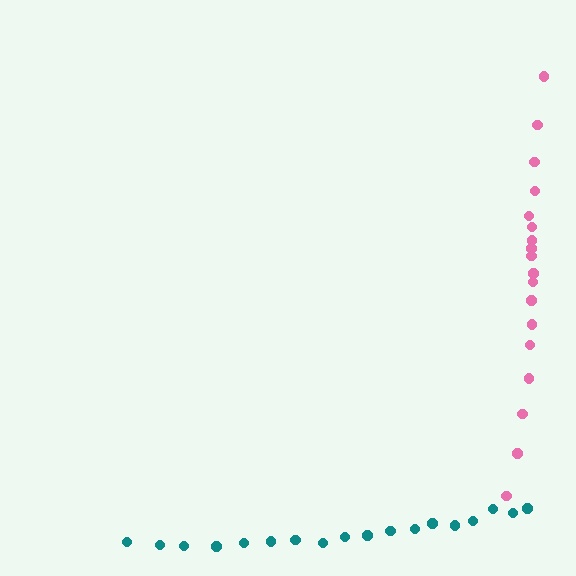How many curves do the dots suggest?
There are 2 distinct paths.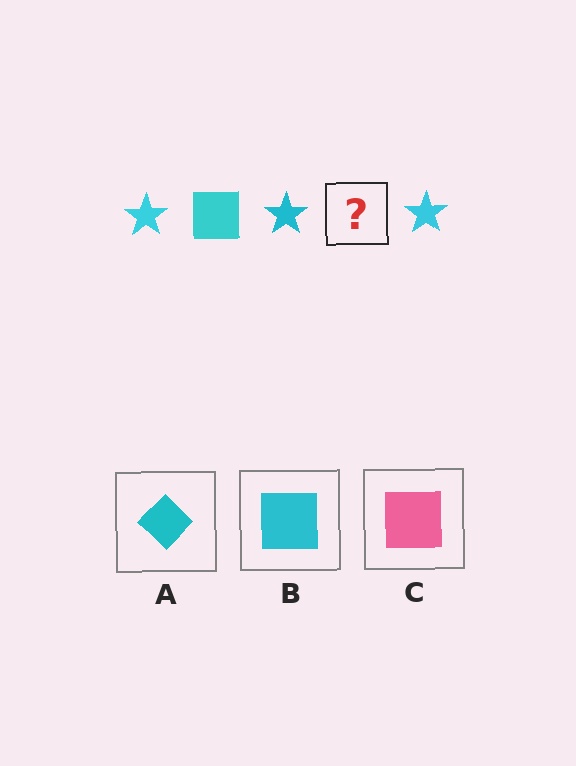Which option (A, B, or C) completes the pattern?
B.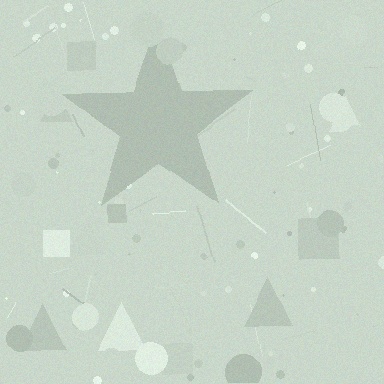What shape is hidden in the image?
A star is hidden in the image.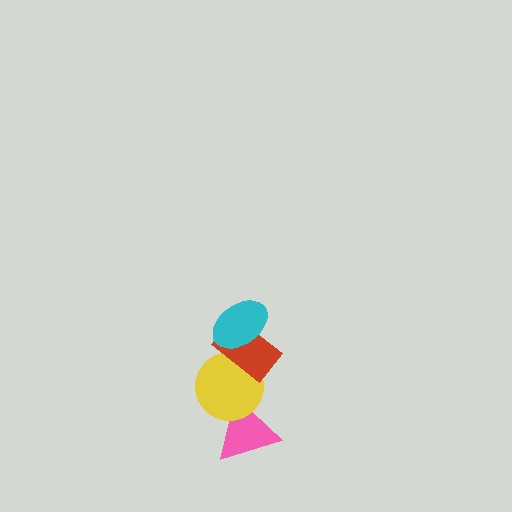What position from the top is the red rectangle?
The red rectangle is 2nd from the top.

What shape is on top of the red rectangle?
The cyan ellipse is on top of the red rectangle.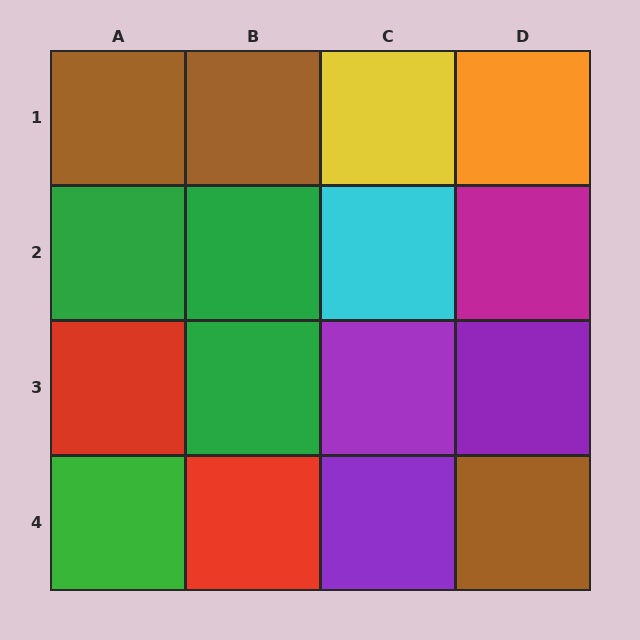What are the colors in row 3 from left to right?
Red, green, purple, purple.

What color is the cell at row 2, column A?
Green.